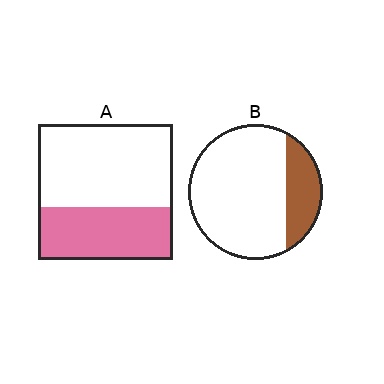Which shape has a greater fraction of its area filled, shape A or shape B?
Shape A.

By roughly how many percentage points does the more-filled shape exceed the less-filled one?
By roughly 15 percentage points (A over B).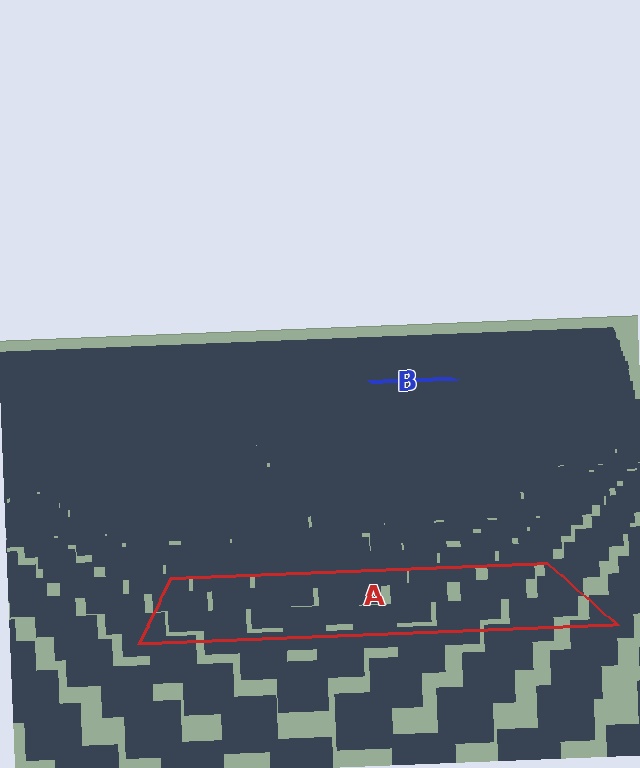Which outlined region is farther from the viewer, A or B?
Region B is farther from the viewer — the texture elements inside it appear smaller and more densely packed.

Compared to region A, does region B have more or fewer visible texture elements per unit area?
Region B has more texture elements per unit area — they are packed more densely because it is farther away.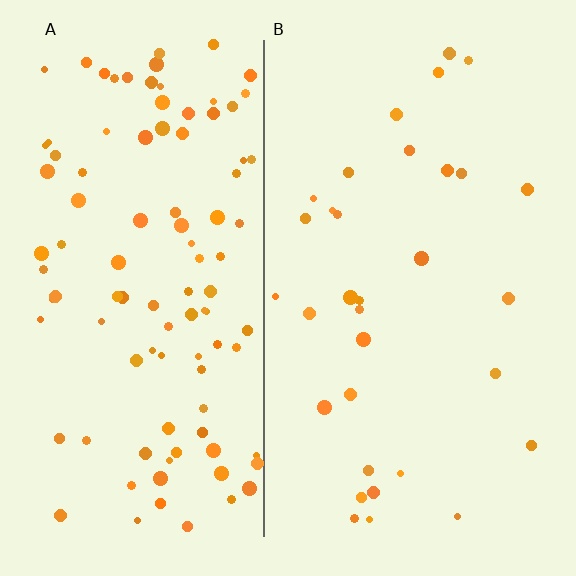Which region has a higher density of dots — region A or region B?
A (the left).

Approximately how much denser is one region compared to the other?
Approximately 3.2× — region A over region B.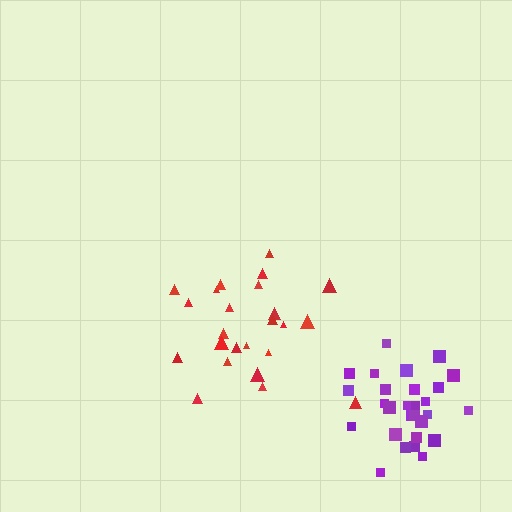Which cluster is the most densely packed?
Purple.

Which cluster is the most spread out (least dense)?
Red.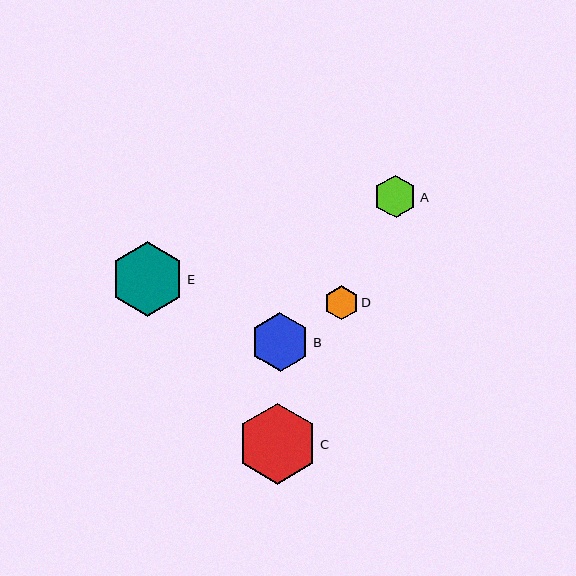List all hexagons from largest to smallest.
From largest to smallest: C, E, B, A, D.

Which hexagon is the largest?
Hexagon C is the largest with a size of approximately 81 pixels.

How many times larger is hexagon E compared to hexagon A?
Hexagon E is approximately 1.7 times the size of hexagon A.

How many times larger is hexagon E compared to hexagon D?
Hexagon E is approximately 2.2 times the size of hexagon D.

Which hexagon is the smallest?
Hexagon D is the smallest with a size of approximately 34 pixels.